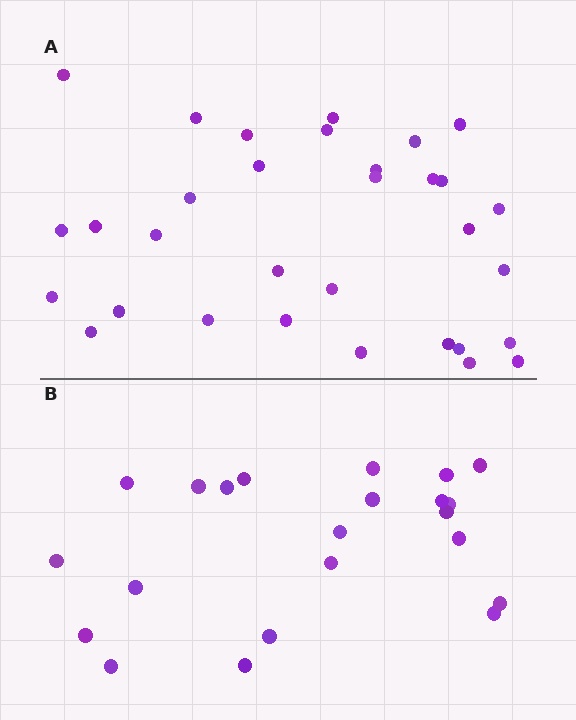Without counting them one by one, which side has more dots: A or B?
Region A (the top region) has more dots.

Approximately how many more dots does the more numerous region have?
Region A has roughly 10 or so more dots than region B.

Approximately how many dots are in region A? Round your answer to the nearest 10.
About 30 dots. (The exact count is 32, which rounds to 30.)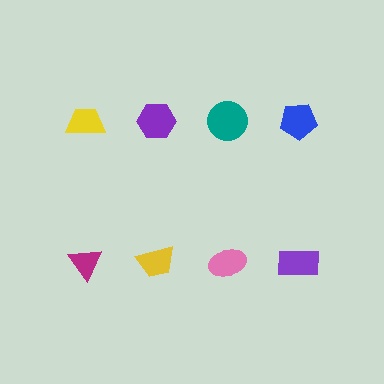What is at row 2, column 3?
A pink ellipse.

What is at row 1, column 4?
A blue pentagon.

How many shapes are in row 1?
4 shapes.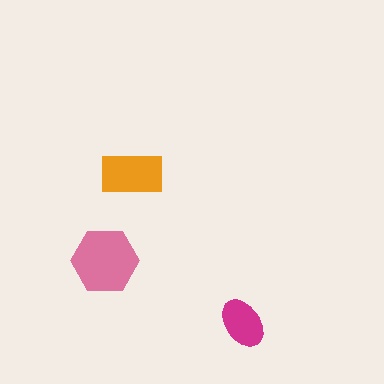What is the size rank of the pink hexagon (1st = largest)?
1st.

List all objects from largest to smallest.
The pink hexagon, the orange rectangle, the magenta ellipse.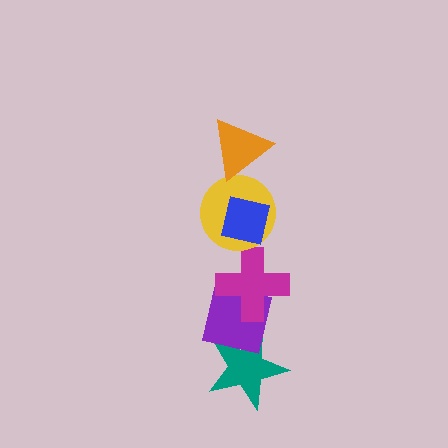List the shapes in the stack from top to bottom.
From top to bottom: the orange triangle, the blue square, the yellow circle, the magenta cross, the purple square, the teal star.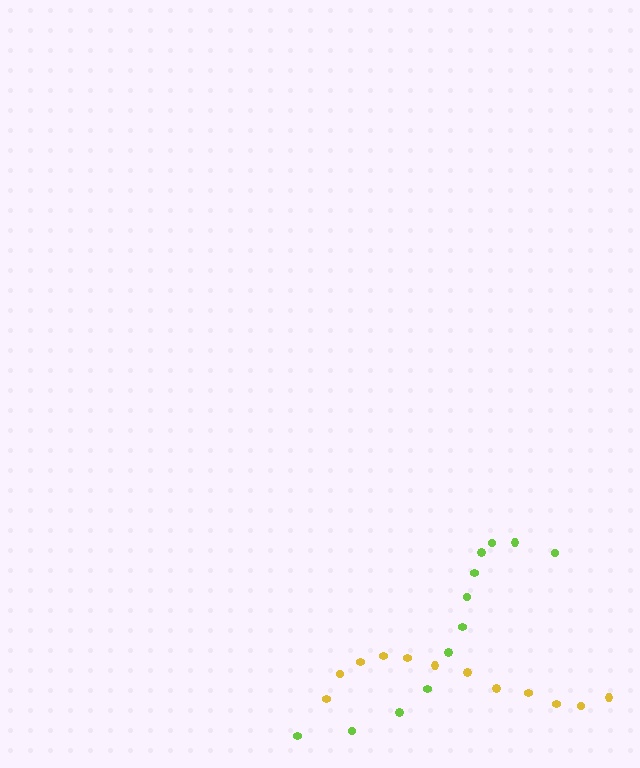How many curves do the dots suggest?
There are 2 distinct paths.